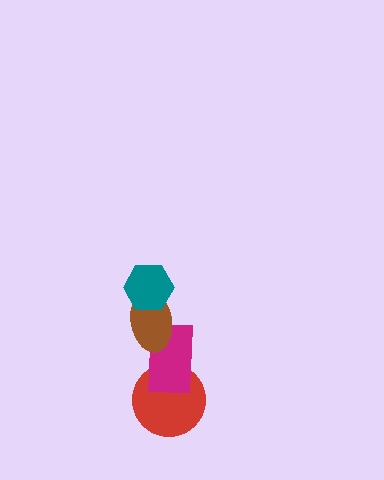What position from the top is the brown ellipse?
The brown ellipse is 2nd from the top.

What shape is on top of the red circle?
The magenta rectangle is on top of the red circle.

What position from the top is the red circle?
The red circle is 4th from the top.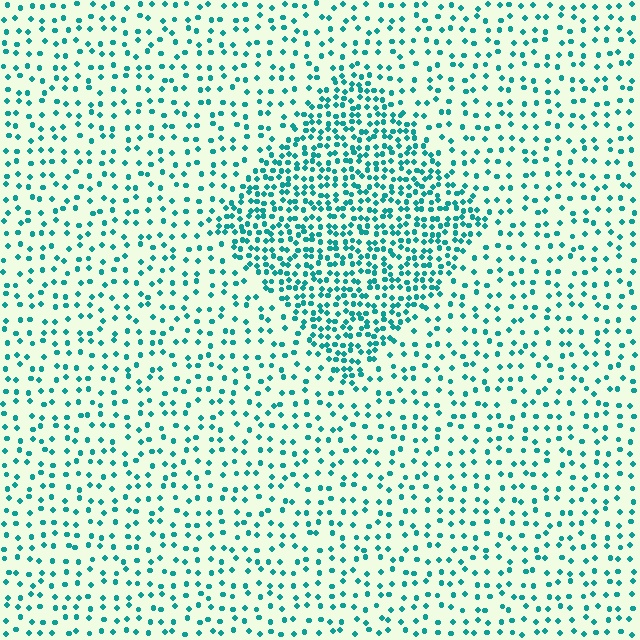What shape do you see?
I see a diamond.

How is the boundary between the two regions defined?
The boundary is defined by a change in element density (approximately 2.3x ratio). All elements are the same color, size, and shape.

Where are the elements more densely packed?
The elements are more densely packed inside the diamond boundary.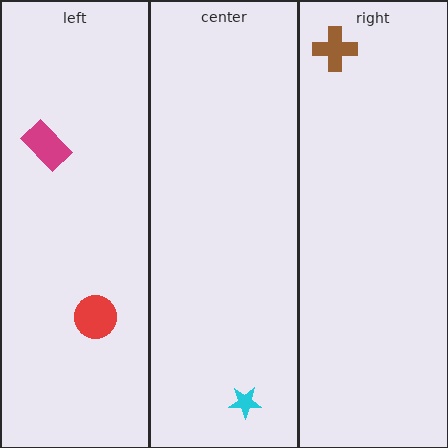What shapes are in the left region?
The magenta rectangle, the red circle.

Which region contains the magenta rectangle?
The left region.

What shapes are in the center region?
The cyan star.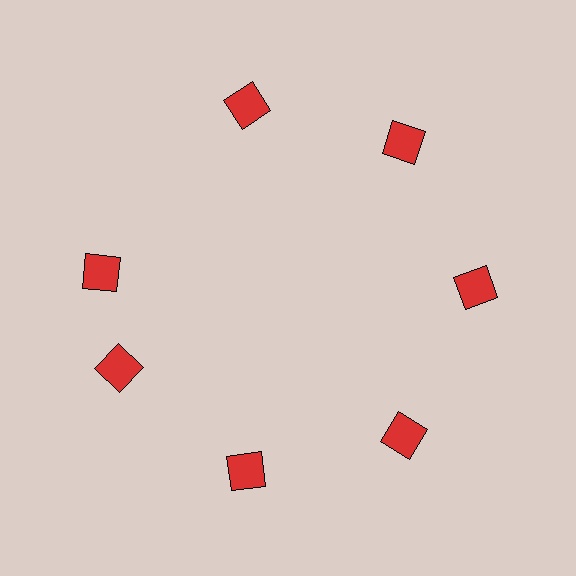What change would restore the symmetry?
The symmetry would be restored by rotating it back into even spacing with its neighbors so that all 7 diamonds sit at equal angles and equal distance from the center.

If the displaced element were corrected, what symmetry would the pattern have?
It would have 7-fold rotational symmetry — the pattern would map onto itself every 51 degrees.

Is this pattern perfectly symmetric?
No. The 7 red diamonds are arranged in a ring, but one element near the 10 o'clock position is rotated out of alignment along the ring, breaking the 7-fold rotational symmetry.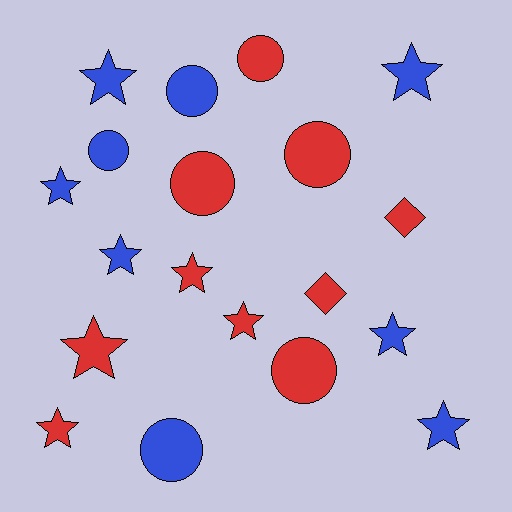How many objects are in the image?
There are 19 objects.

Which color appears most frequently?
Red, with 10 objects.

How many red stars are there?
There are 4 red stars.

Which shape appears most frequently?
Star, with 10 objects.